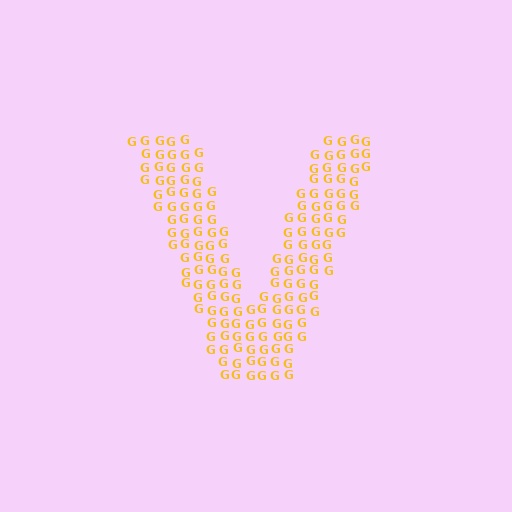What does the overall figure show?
The overall figure shows the letter V.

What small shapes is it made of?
It is made of small letter G's.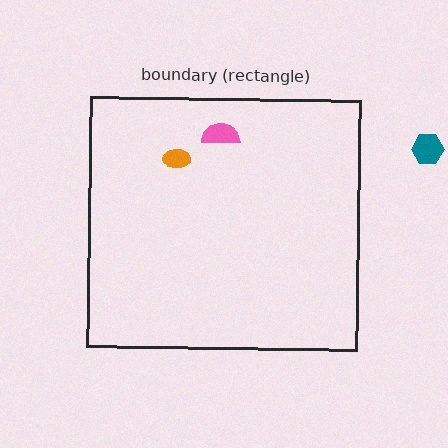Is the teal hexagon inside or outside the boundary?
Outside.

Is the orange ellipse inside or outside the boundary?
Inside.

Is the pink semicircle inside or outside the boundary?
Inside.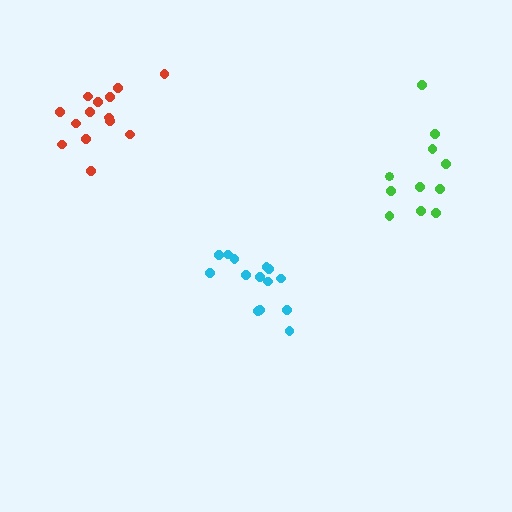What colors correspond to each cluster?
The clusters are colored: cyan, green, red.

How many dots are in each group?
Group 1: 14 dots, Group 2: 11 dots, Group 3: 14 dots (39 total).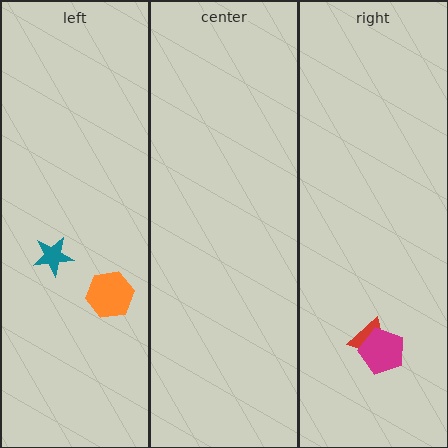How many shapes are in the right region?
2.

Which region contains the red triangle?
The right region.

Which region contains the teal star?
The left region.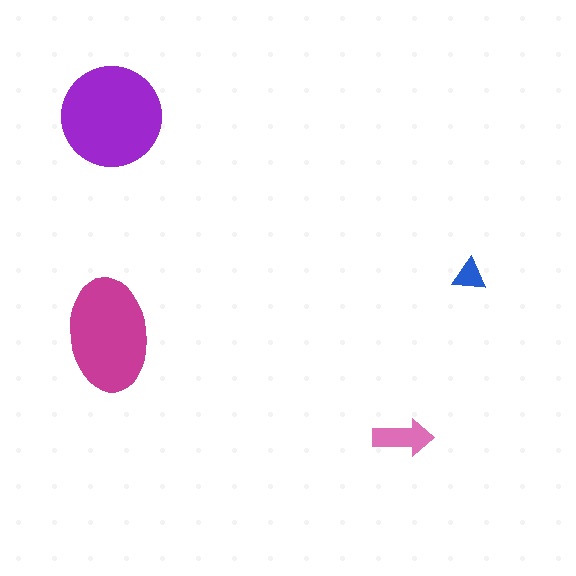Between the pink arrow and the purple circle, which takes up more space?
The purple circle.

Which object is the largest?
The purple circle.